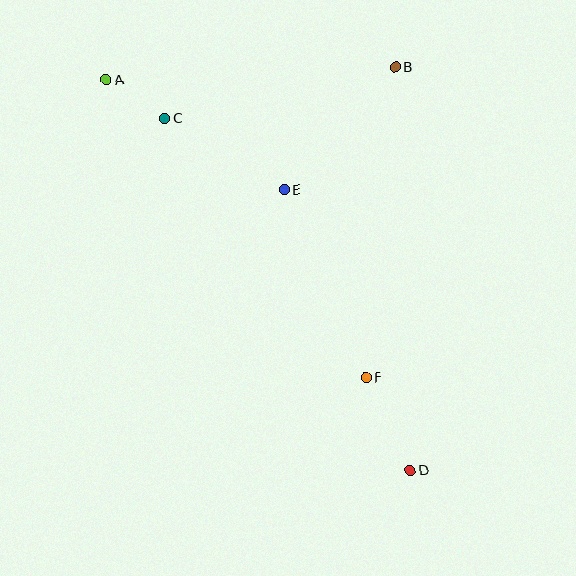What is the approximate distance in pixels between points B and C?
The distance between B and C is approximately 236 pixels.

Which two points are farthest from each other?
Points A and D are farthest from each other.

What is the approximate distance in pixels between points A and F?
The distance between A and F is approximately 395 pixels.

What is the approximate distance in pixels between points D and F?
The distance between D and F is approximately 102 pixels.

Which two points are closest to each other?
Points A and C are closest to each other.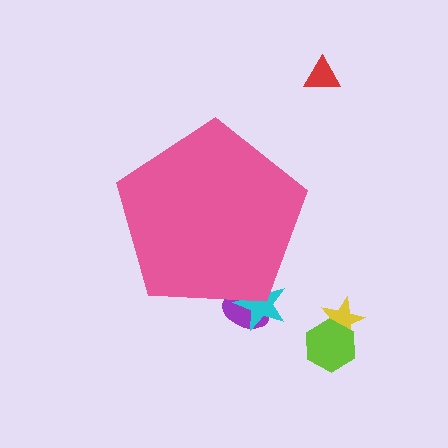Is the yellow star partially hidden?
No, the yellow star is fully visible.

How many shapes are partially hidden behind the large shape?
2 shapes are partially hidden.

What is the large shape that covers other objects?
A pink pentagon.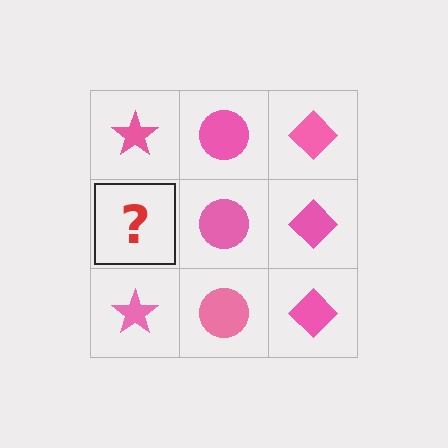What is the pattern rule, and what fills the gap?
The rule is that each column has a consistent shape. The gap should be filled with a pink star.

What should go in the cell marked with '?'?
The missing cell should contain a pink star.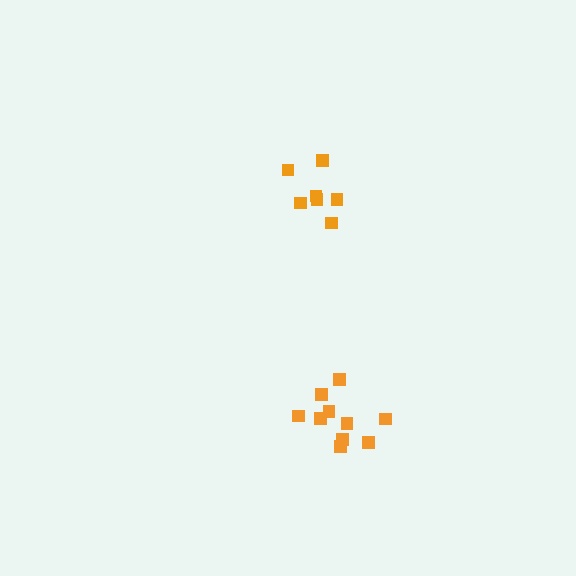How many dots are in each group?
Group 1: 7 dots, Group 2: 10 dots (17 total).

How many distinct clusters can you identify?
There are 2 distinct clusters.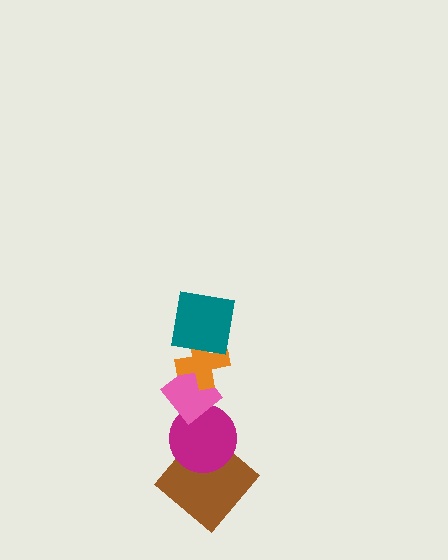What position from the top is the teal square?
The teal square is 1st from the top.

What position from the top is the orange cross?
The orange cross is 2nd from the top.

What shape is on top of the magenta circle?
The pink diamond is on top of the magenta circle.